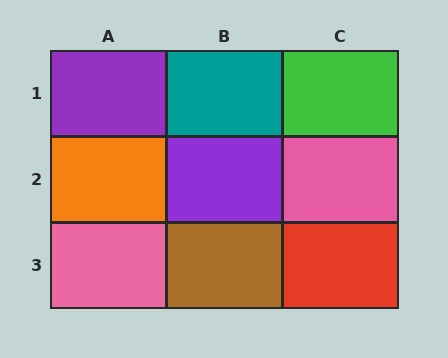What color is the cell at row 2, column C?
Pink.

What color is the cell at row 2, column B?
Purple.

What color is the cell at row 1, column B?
Teal.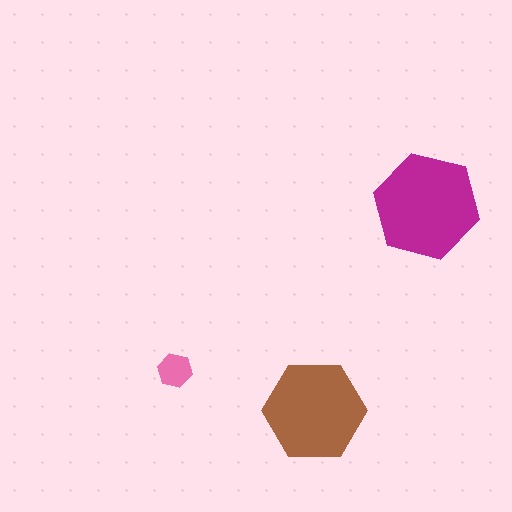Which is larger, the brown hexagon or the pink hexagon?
The brown one.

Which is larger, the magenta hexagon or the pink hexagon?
The magenta one.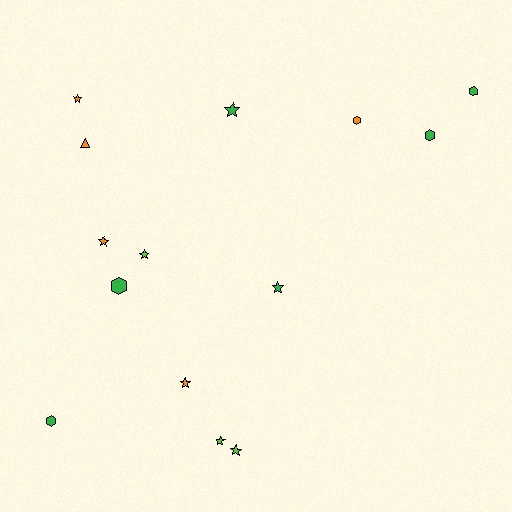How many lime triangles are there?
There are no lime triangles.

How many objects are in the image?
There are 14 objects.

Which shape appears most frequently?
Star, with 8 objects.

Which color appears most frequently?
Green, with 6 objects.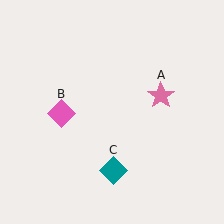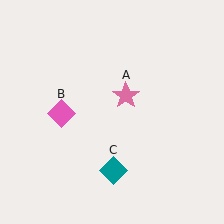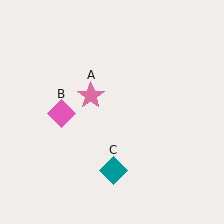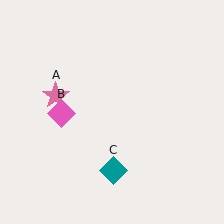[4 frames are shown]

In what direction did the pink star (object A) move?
The pink star (object A) moved left.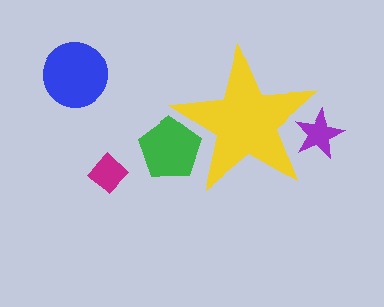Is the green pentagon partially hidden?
Yes, the green pentagon is partially hidden behind the yellow star.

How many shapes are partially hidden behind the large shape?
2 shapes are partially hidden.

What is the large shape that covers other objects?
A yellow star.